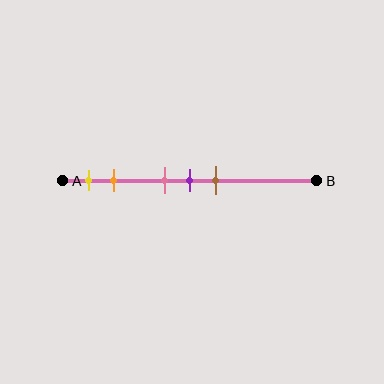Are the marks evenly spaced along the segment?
No, the marks are not evenly spaced.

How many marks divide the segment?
There are 5 marks dividing the segment.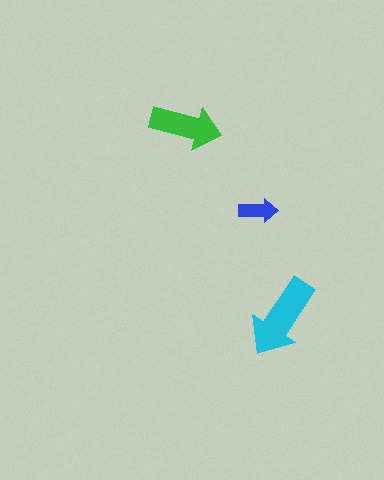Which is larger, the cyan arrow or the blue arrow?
The cyan one.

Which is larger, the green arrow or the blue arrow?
The green one.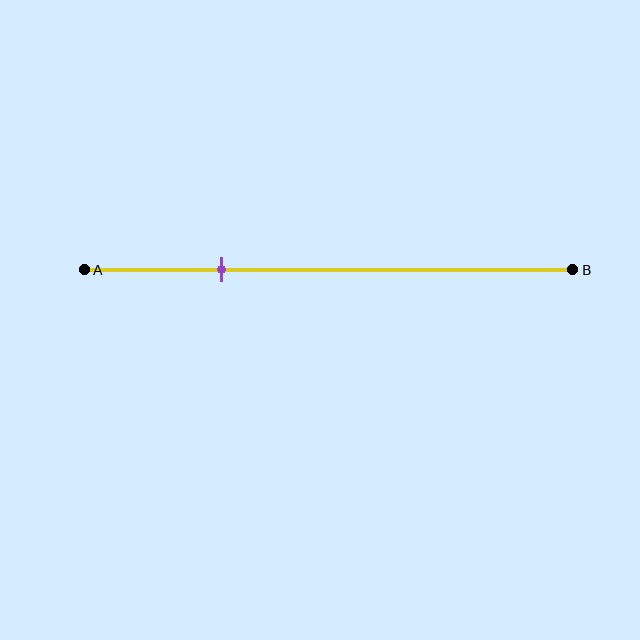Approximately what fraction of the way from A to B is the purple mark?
The purple mark is approximately 30% of the way from A to B.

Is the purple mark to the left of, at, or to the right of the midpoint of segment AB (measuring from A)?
The purple mark is to the left of the midpoint of segment AB.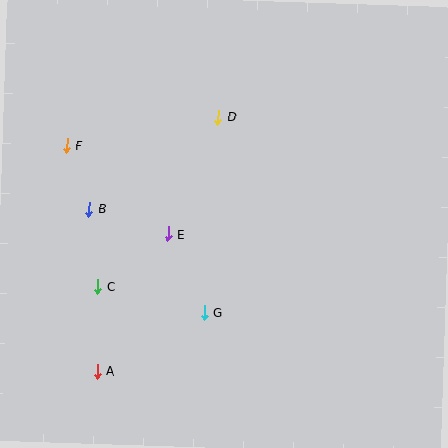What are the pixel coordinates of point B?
Point B is at (89, 209).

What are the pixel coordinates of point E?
Point E is at (168, 234).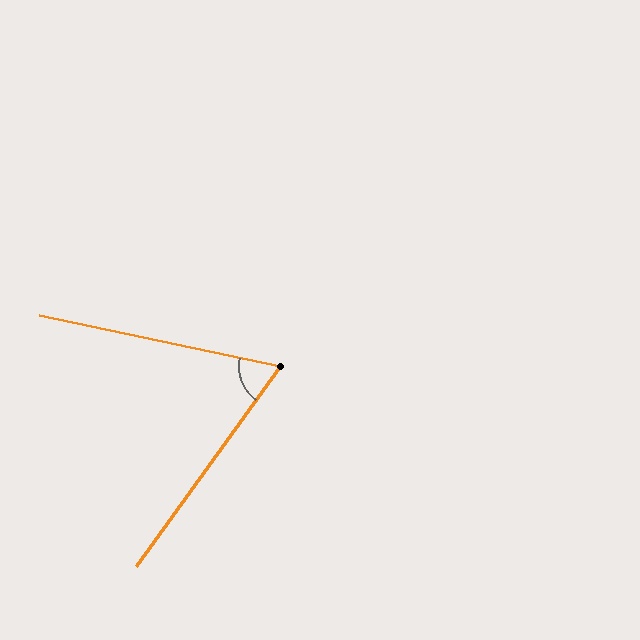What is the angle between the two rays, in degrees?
Approximately 66 degrees.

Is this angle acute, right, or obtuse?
It is acute.